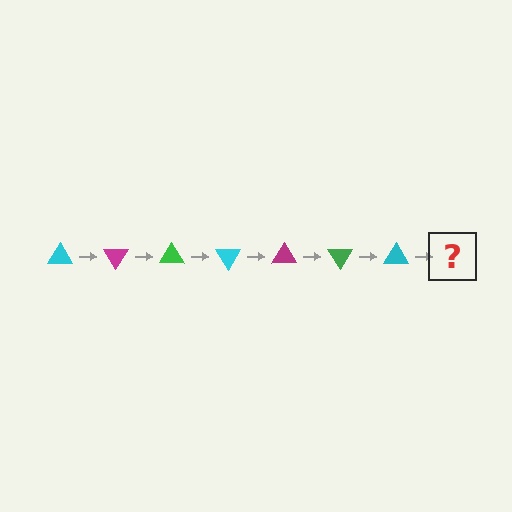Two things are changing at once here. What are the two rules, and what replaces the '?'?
The two rules are that it rotates 60 degrees each step and the color cycles through cyan, magenta, and green. The '?' should be a magenta triangle, rotated 420 degrees from the start.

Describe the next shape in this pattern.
It should be a magenta triangle, rotated 420 degrees from the start.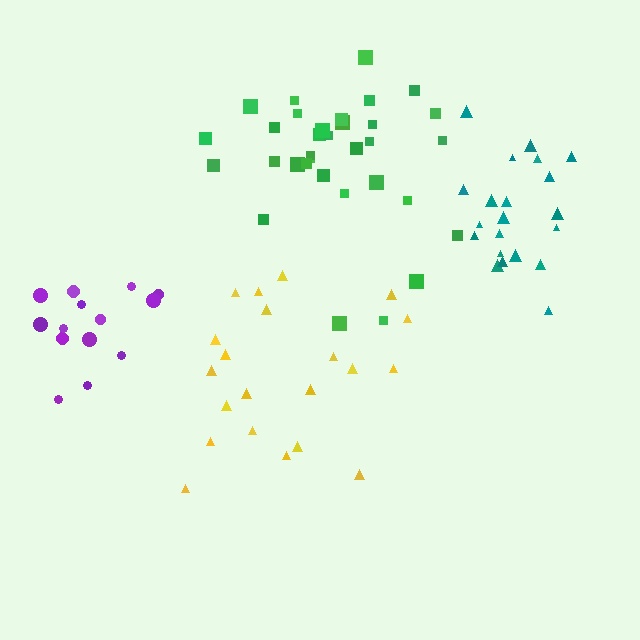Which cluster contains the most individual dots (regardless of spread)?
Green (33).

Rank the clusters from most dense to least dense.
purple, green, teal, yellow.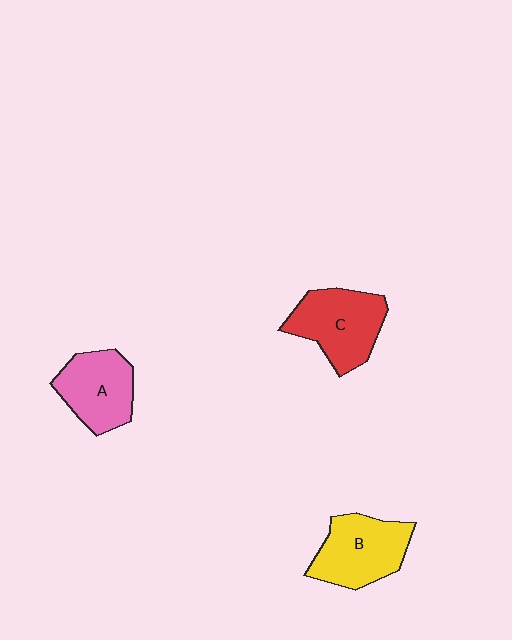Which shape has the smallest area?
Shape A (pink).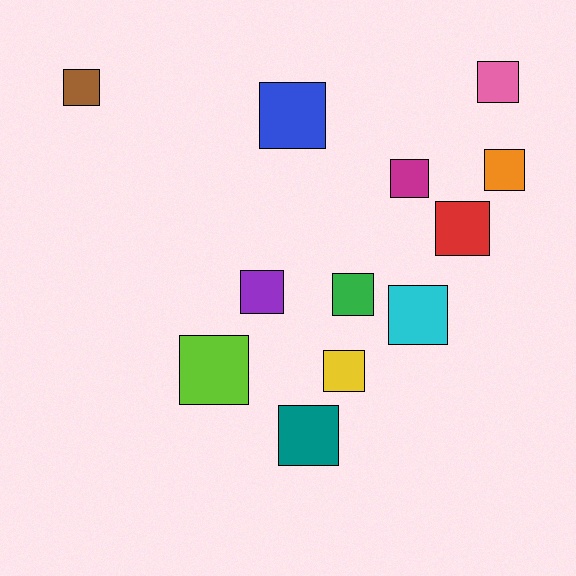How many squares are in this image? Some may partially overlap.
There are 12 squares.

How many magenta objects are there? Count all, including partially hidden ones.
There is 1 magenta object.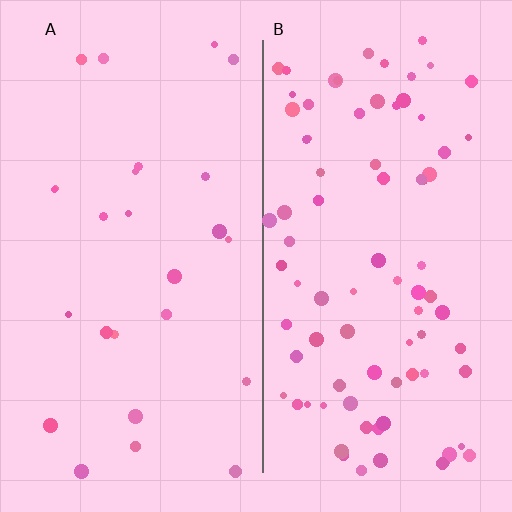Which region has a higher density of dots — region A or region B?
B (the right).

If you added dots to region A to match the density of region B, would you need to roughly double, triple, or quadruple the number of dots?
Approximately triple.